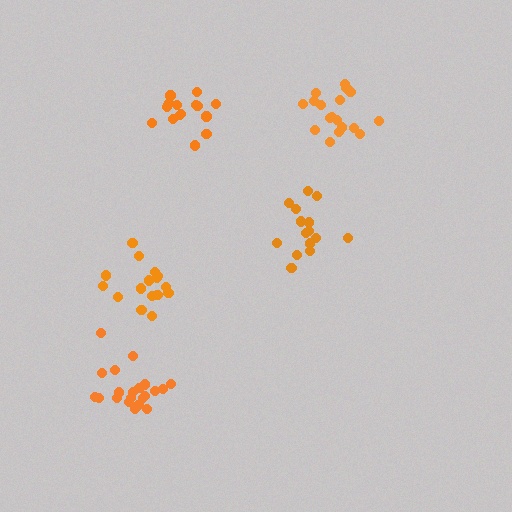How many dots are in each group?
Group 1: 16 dots, Group 2: 18 dots, Group 3: 15 dots, Group 4: 21 dots, Group 5: 16 dots (86 total).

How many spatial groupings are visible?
There are 5 spatial groupings.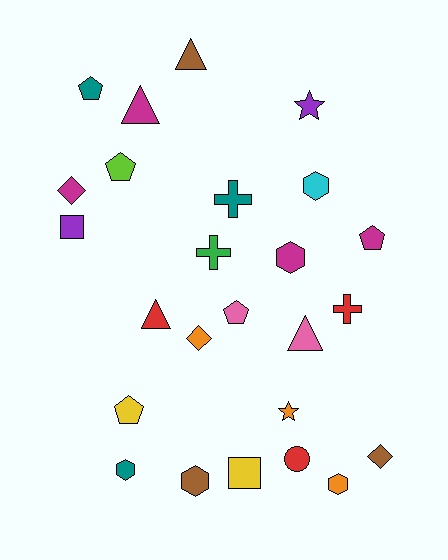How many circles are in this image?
There is 1 circle.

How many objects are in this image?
There are 25 objects.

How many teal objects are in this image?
There are 3 teal objects.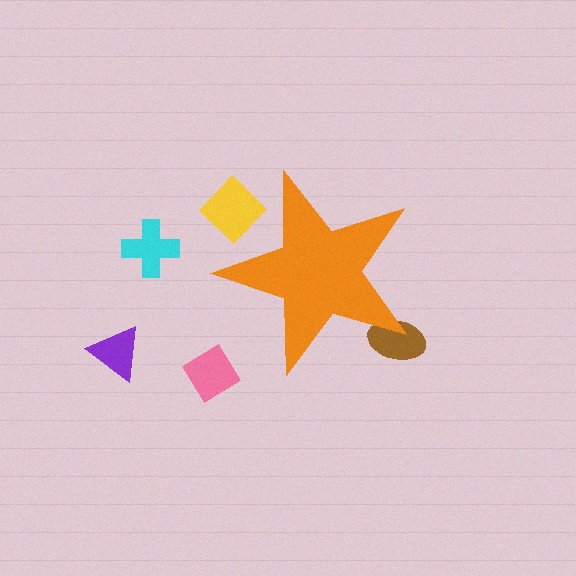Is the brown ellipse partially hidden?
Yes, the brown ellipse is partially hidden behind the orange star.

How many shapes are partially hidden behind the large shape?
2 shapes are partially hidden.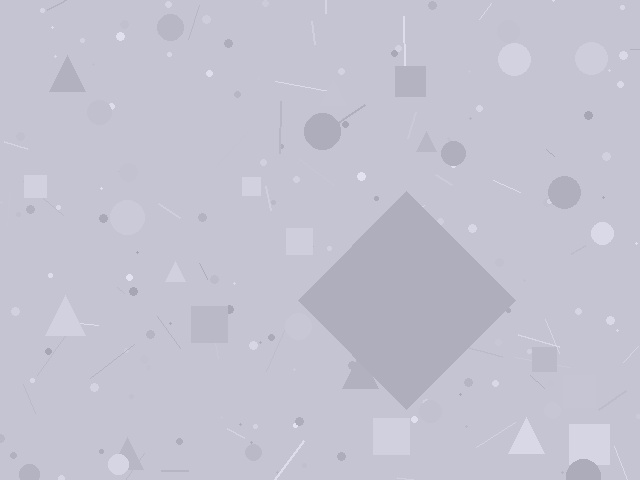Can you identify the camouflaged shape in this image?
The camouflaged shape is a diamond.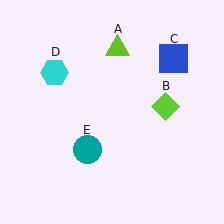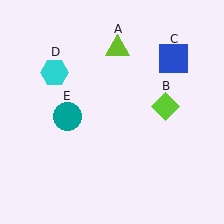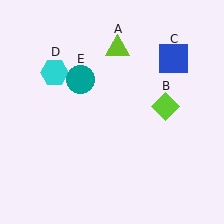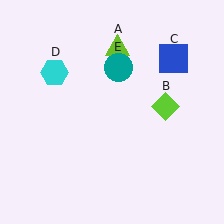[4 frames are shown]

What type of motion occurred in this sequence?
The teal circle (object E) rotated clockwise around the center of the scene.